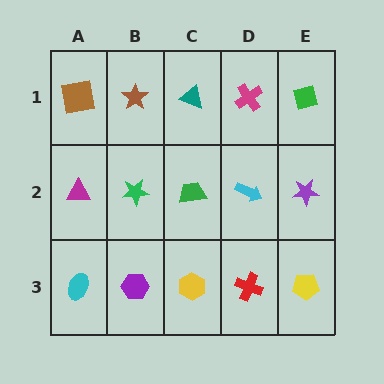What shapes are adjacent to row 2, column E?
A green diamond (row 1, column E), a yellow pentagon (row 3, column E), a cyan arrow (row 2, column D).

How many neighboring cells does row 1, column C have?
3.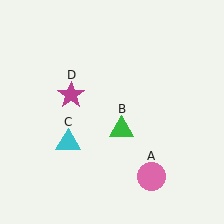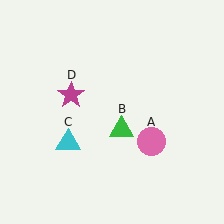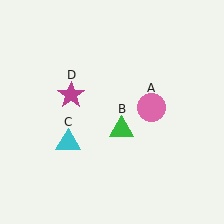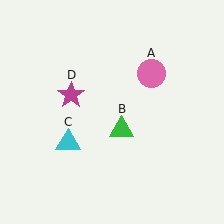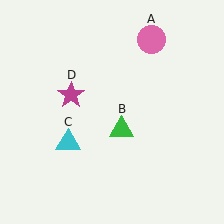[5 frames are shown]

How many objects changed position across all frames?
1 object changed position: pink circle (object A).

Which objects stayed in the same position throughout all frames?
Green triangle (object B) and cyan triangle (object C) and magenta star (object D) remained stationary.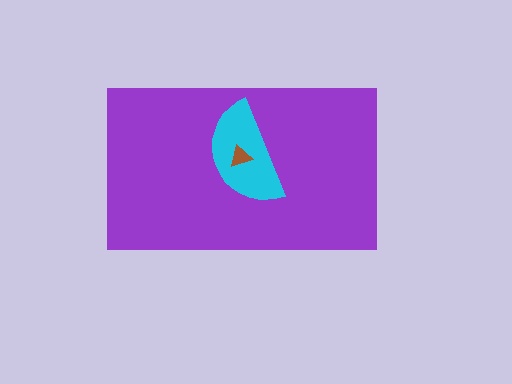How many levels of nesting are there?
3.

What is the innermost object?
The brown triangle.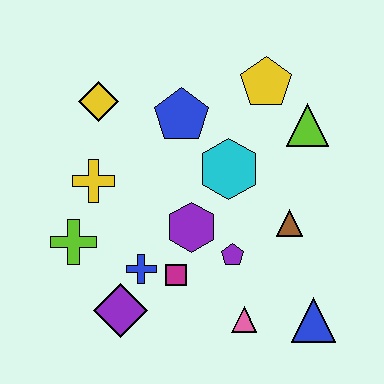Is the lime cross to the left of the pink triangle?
Yes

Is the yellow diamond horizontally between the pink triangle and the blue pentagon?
No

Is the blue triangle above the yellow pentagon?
No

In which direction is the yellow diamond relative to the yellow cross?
The yellow diamond is above the yellow cross.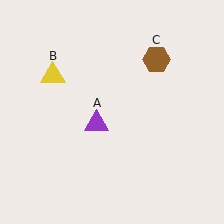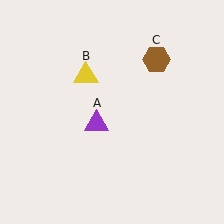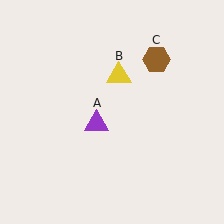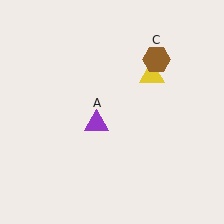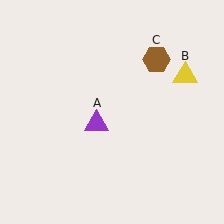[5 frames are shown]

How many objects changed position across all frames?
1 object changed position: yellow triangle (object B).